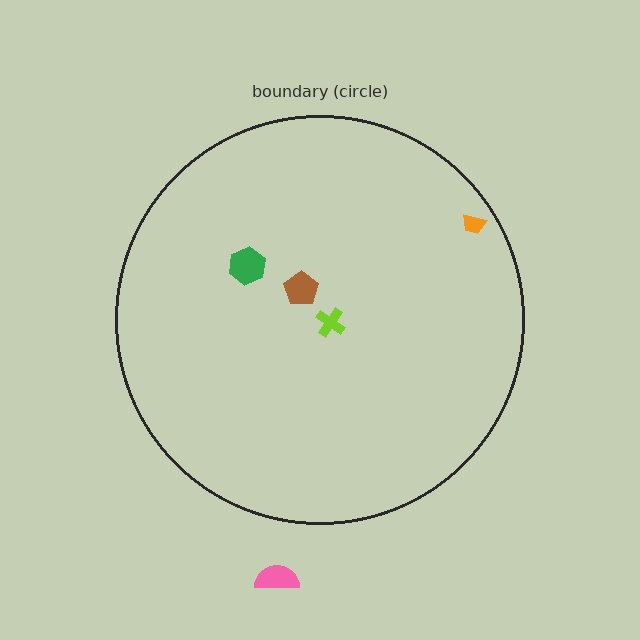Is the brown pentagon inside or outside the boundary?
Inside.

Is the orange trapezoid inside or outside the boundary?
Inside.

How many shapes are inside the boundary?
4 inside, 1 outside.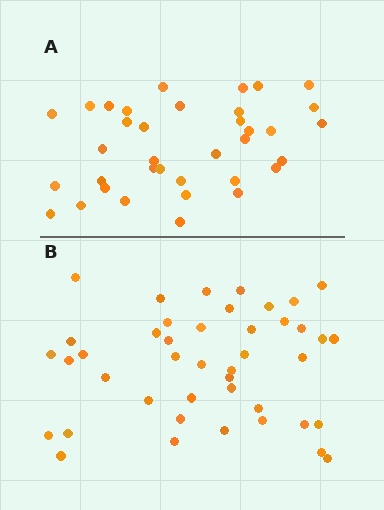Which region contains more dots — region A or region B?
Region B (the bottom region) has more dots.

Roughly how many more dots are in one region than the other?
Region B has roughly 8 or so more dots than region A.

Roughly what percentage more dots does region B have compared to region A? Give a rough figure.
About 20% more.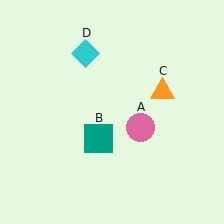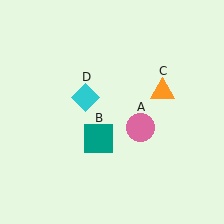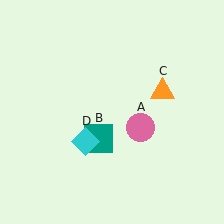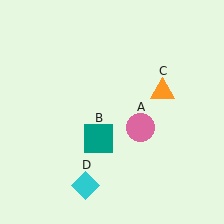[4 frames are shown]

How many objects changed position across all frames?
1 object changed position: cyan diamond (object D).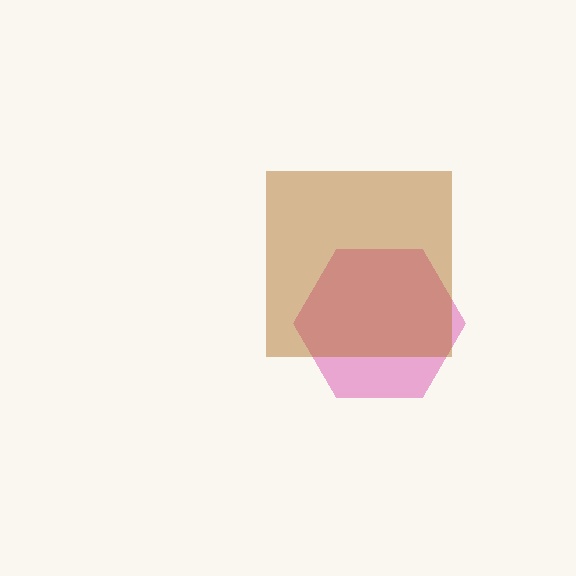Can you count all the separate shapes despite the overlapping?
Yes, there are 2 separate shapes.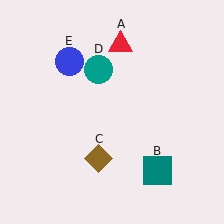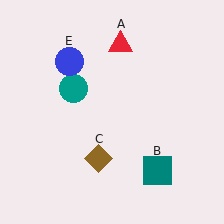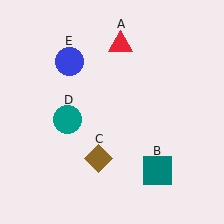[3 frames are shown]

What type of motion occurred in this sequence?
The teal circle (object D) rotated counterclockwise around the center of the scene.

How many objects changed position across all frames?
1 object changed position: teal circle (object D).